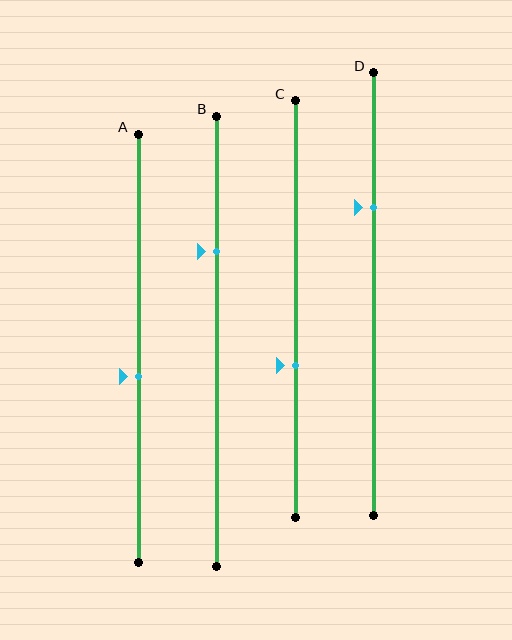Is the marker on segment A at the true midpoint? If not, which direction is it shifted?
No, the marker on segment A is shifted downward by about 7% of the segment length.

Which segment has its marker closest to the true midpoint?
Segment A has its marker closest to the true midpoint.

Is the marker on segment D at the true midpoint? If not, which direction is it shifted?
No, the marker on segment D is shifted upward by about 20% of the segment length.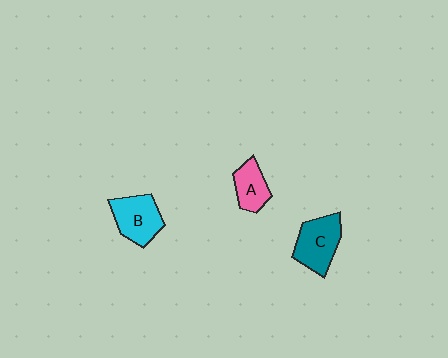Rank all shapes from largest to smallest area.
From largest to smallest: C (teal), B (cyan), A (pink).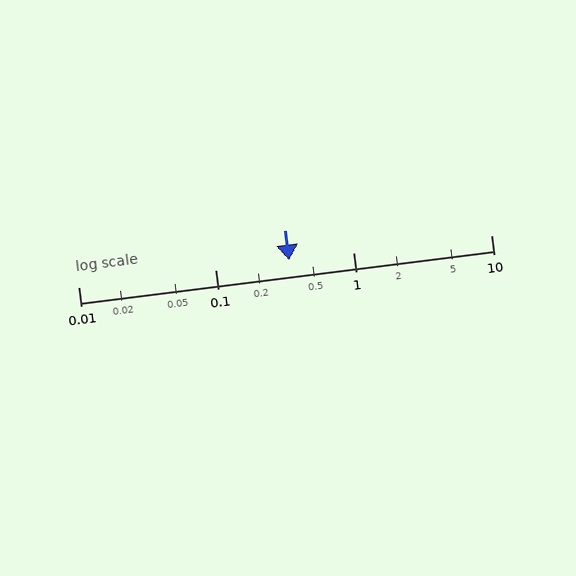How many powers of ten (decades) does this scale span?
The scale spans 3 decades, from 0.01 to 10.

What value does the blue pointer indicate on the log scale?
The pointer indicates approximately 0.34.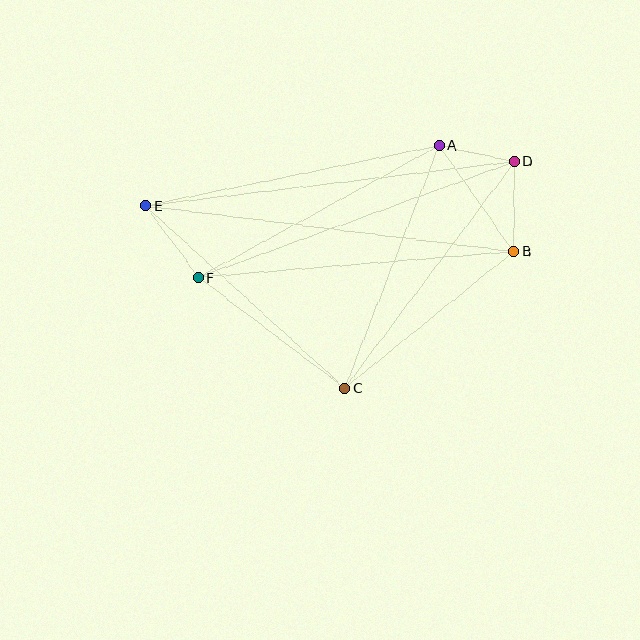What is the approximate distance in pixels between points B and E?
The distance between B and E is approximately 371 pixels.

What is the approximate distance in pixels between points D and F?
The distance between D and F is approximately 337 pixels.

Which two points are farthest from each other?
Points D and E are farthest from each other.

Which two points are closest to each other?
Points A and D are closest to each other.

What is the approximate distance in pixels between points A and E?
The distance between A and E is approximately 299 pixels.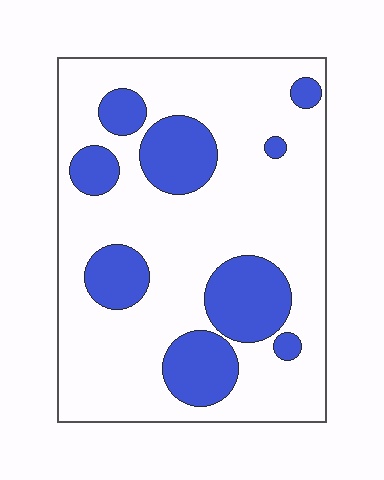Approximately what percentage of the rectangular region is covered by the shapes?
Approximately 25%.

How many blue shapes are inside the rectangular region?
9.